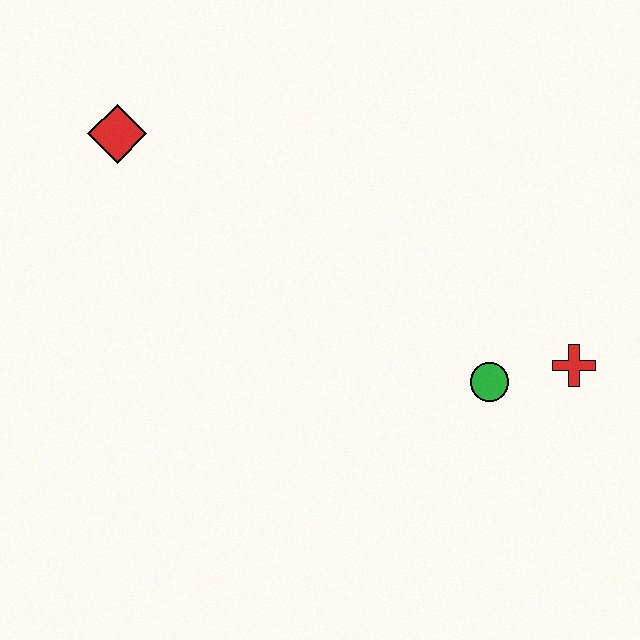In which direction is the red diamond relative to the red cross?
The red diamond is to the left of the red cross.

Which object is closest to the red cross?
The green circle is closest to the red cross.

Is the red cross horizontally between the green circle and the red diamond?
No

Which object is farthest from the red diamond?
The red cross is farthest from the red diamond.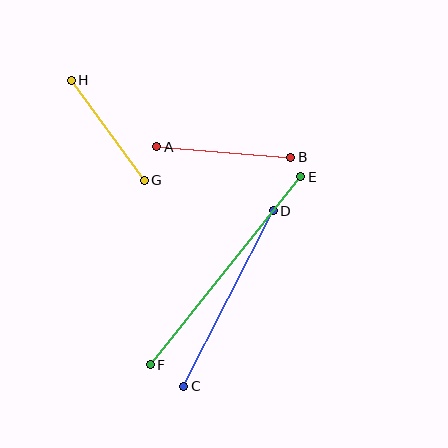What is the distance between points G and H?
The distance is approximately 124 pixels.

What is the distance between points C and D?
The distance is approximately 197 pixels.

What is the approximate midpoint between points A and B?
The midpoint is at approximately (224, 152) pixels.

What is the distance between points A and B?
The distance is approximately 134 pixels.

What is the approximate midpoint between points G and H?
The midpoint is at approximately (108, 130) pixels.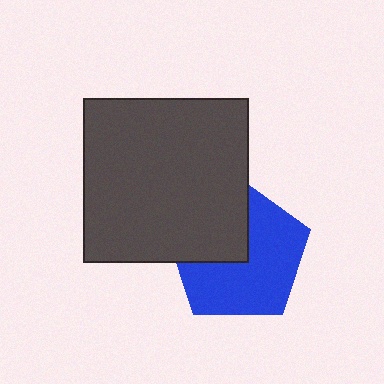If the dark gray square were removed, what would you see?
You would see the complete blue pentagon.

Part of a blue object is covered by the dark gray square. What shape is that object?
It is a pentagon.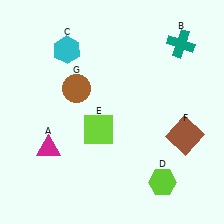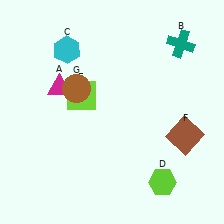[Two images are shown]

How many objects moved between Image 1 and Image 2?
2 objects moved between the two images.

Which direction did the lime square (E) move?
The lime square (E) moved up.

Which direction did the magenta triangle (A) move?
The magenta triangle (A) moved up.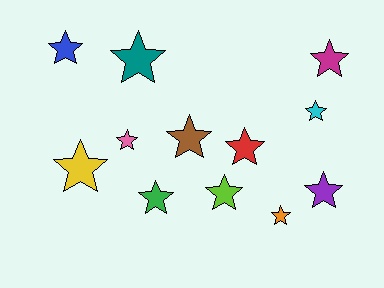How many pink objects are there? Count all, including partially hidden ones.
There is 1 pink object.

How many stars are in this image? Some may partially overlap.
There are 12 stars.